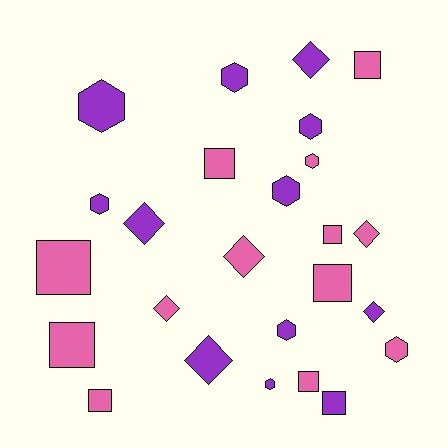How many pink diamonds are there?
There are 3 pink diamonds.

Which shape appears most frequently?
Hexagon, with 9 objects.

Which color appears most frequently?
Pink, with 13 objects.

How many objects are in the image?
There are 25 objects.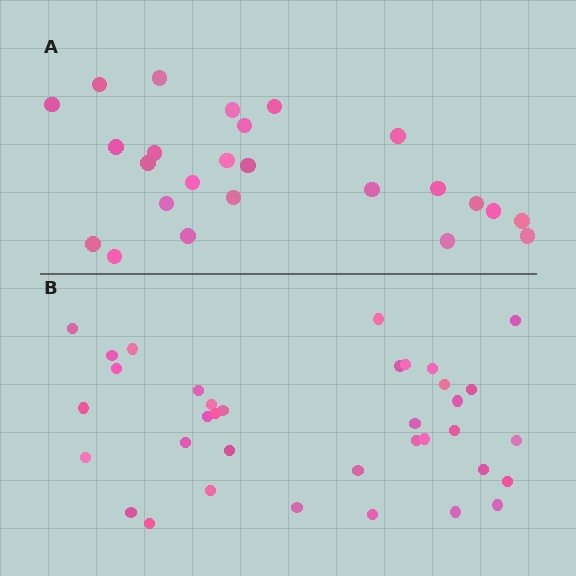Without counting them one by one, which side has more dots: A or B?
Region B (the bottom region) has more dots.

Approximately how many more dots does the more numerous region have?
Region B has roughly 12 or so more dots than region A.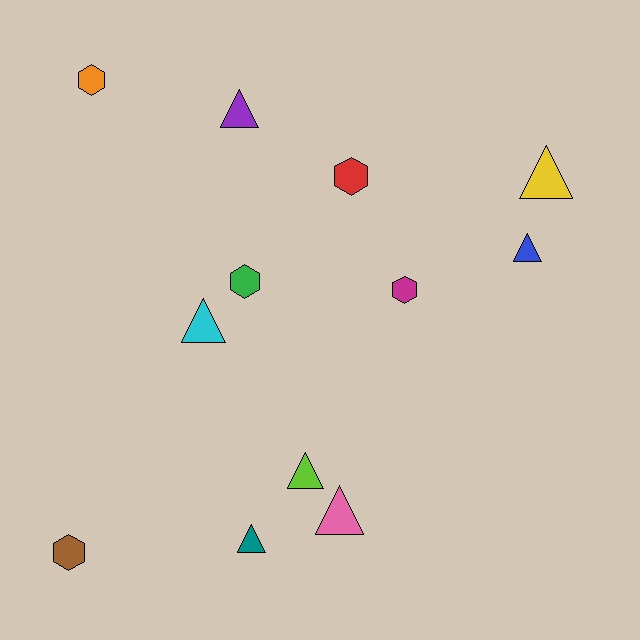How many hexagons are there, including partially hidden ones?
There are 5 hexagons.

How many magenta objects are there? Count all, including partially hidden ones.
There is 1 magenta object.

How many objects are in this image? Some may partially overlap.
There are 12 objects.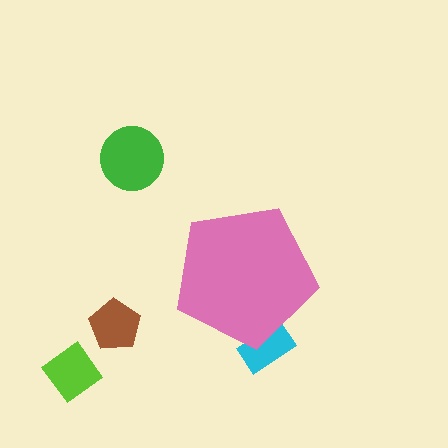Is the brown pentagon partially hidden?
No, the brown pentagon is fully visible.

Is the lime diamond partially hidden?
No, the lime diamond is fully visible.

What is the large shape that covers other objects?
A pink pentagon.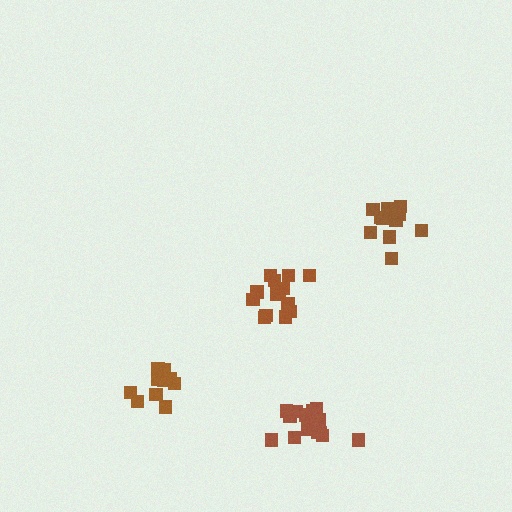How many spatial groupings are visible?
There are 4 spatial groupings.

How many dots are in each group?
Group 1: 12 dots, Group 2: 16 dots, Group 3: 10 dots, Group 4: 14 dots (52 total).